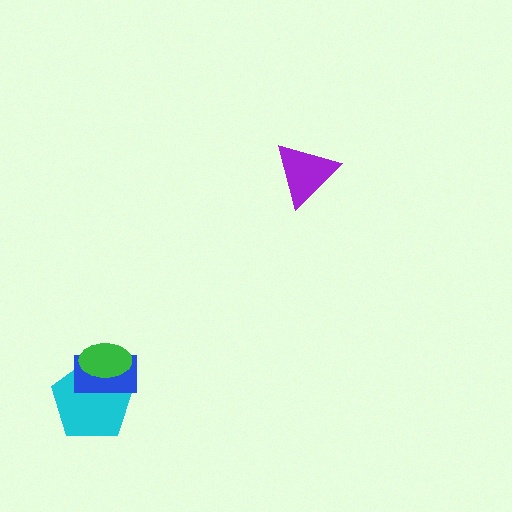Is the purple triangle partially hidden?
No, no other shape covers it.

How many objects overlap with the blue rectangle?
2 objects overlap with the blue rectangle.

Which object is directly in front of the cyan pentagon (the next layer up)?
The blue rectangle is directly in front of the cyan pentagon.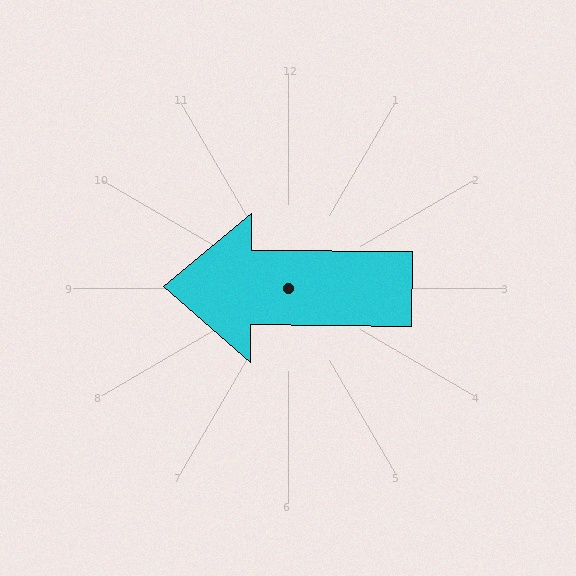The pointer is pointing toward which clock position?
Roughly 9 o'clock.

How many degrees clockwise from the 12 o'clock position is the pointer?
Approximately 271 degrees.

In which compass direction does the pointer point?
West.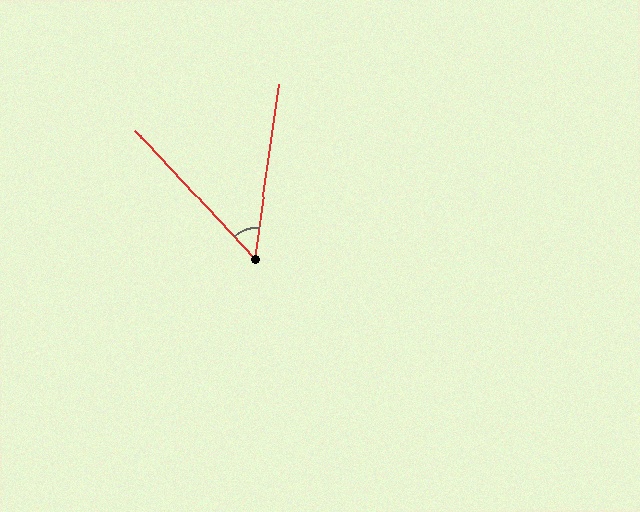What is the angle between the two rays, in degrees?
Approximately 51 degrees.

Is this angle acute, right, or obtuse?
It is acute.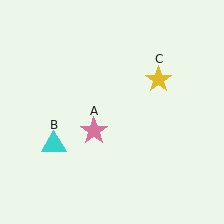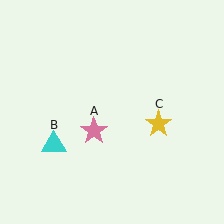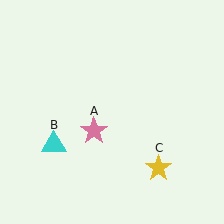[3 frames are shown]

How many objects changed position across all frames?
1 object changed position: yellow star (object C).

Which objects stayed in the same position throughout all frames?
Pink star (object A) and cyan triangle (object B) remained stationary.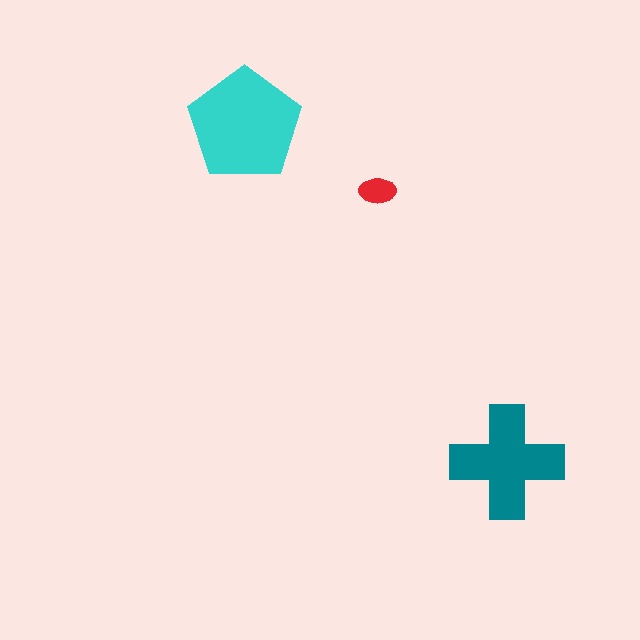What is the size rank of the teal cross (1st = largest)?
2nd.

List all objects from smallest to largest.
The red ellipse, the teal cross, the cyan pentagon.